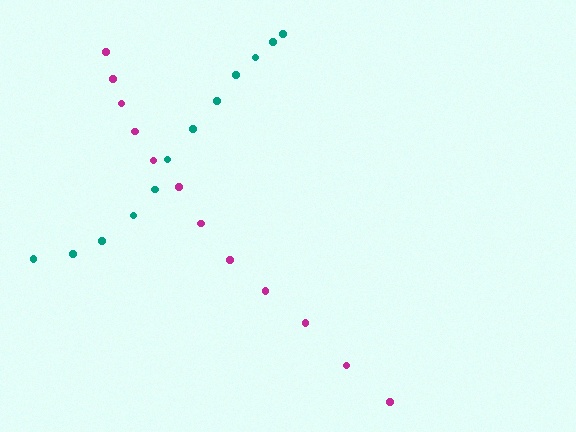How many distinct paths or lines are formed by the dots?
There are 2 distinct paths.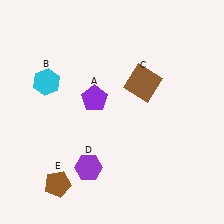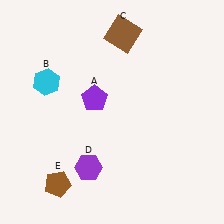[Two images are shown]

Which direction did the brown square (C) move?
The brown square (C) moved up.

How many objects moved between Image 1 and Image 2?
1 object moved between the two images.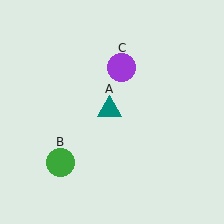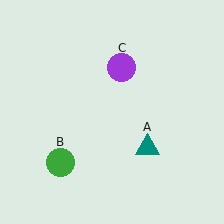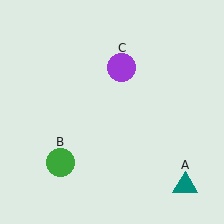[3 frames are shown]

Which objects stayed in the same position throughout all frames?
Green circle (object B) and purple circle (object C) remained stationary.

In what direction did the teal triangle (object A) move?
The teal triangle (object A) moved down and to the right.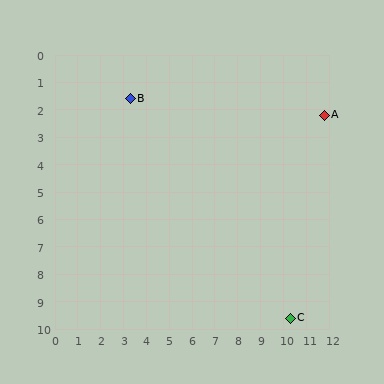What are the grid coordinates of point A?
Point A is at approximately (11.8, 2.2).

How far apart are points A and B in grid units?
Points A and B are about 8.5 grid units apart.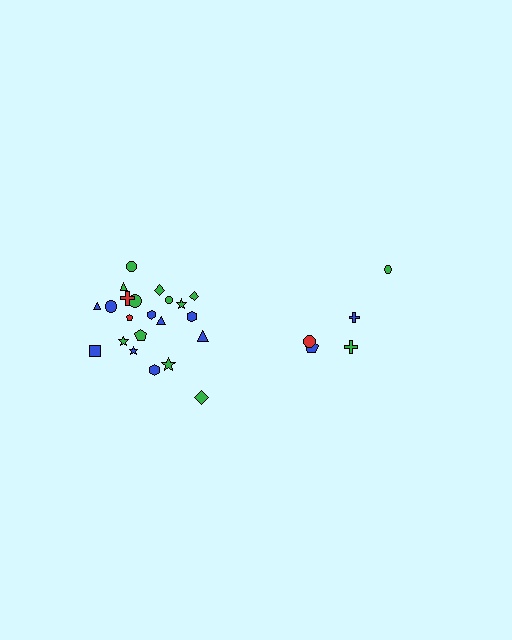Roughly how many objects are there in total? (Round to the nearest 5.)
Roughly 25 objects in total.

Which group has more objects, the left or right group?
The left group.